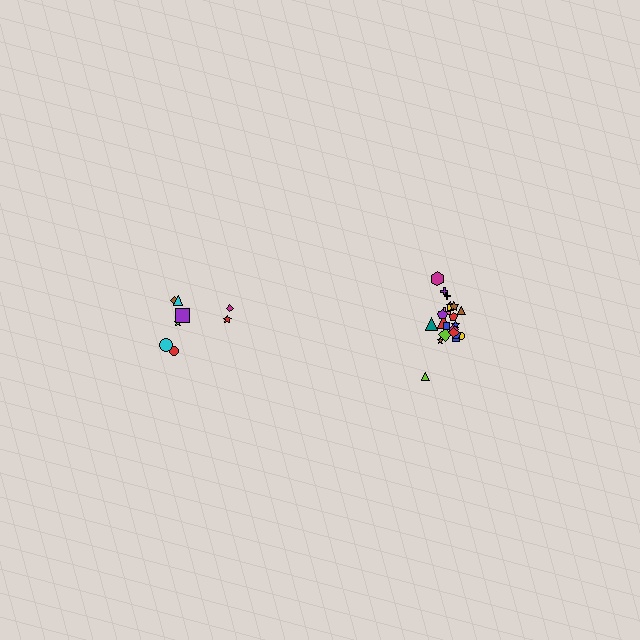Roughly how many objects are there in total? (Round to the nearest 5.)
Roughly 30 objects in total.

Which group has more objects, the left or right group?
The right group.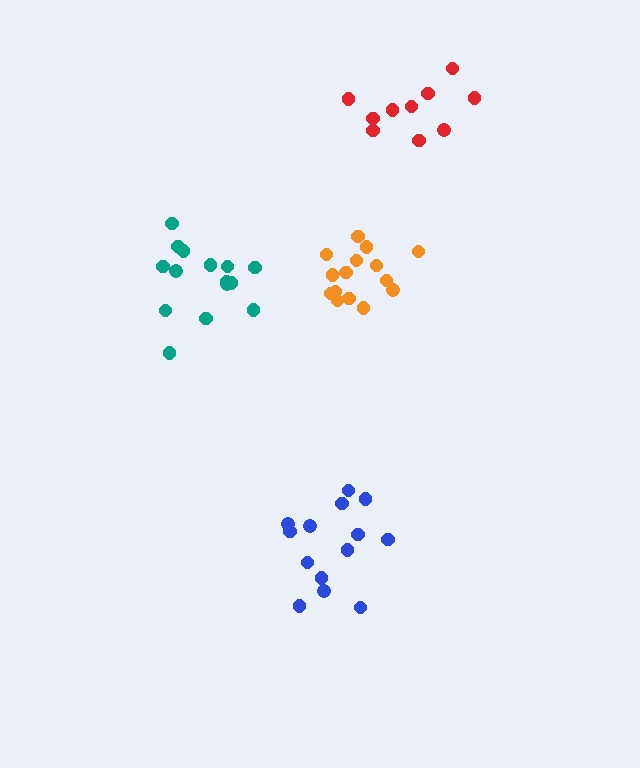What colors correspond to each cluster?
The clusters are colored: teal, red, blue, orange.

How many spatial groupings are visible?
There are 4 spatial groupings.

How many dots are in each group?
Group 1: 15 dots, Group 2: 10 dots, Group 3: 14 dots, Group 4: 15 dots (54 total).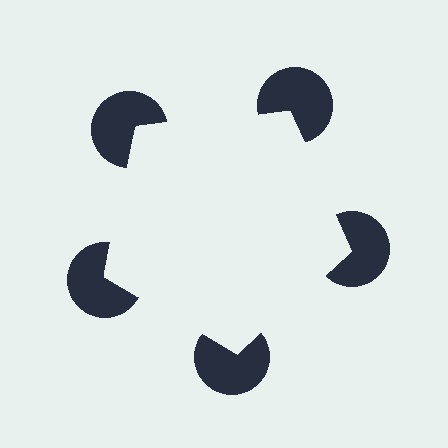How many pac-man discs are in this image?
There are 5 — one at each vertex of the illusory pentagon.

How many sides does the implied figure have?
5 sides.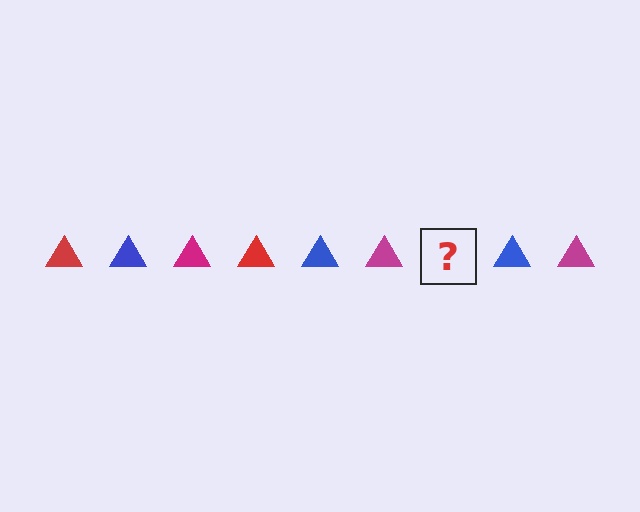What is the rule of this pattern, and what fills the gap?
The rule is that the pattern cycles through red, blue, magenta triangles. The gap should be filled with a red triangle.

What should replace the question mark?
The question mark should be replaced with a red triangle.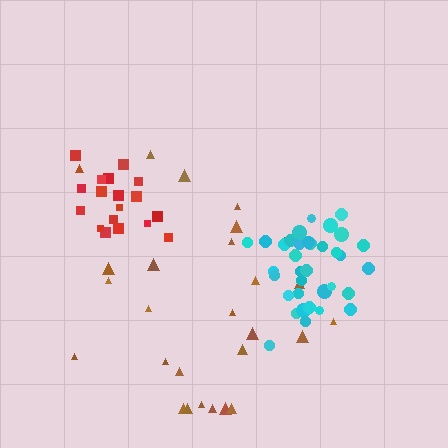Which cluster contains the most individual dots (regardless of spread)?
Cyan (35).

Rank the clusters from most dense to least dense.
cyan, red, brown.